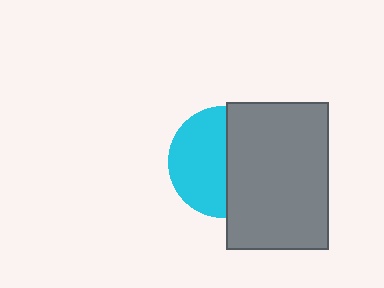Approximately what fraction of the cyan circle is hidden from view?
Roughly 48% of the cyan circle is hidden behind the gray rectangle.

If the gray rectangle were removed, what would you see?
You would see the complete cyan circle.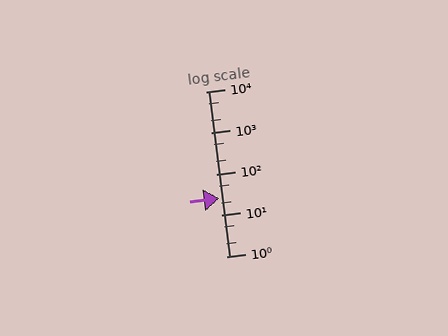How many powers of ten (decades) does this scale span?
The scale spans 4 decades, from 1 to 10000.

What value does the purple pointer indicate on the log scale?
The pointer indicates approximately 26.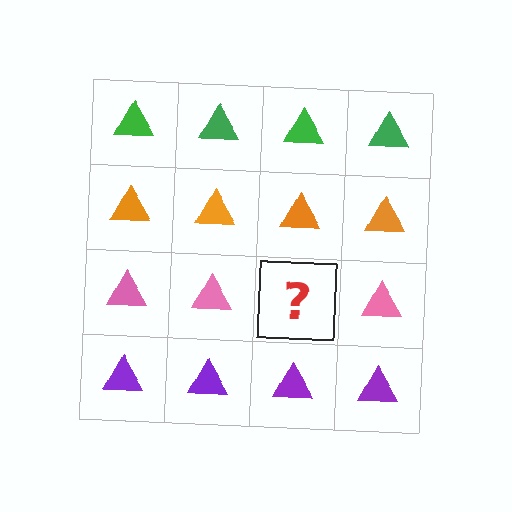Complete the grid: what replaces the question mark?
The question mark should be replaced with a pink triangle.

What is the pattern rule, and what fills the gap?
The rule is that each row has a consistent color. The gap should be filled with a pink triangle.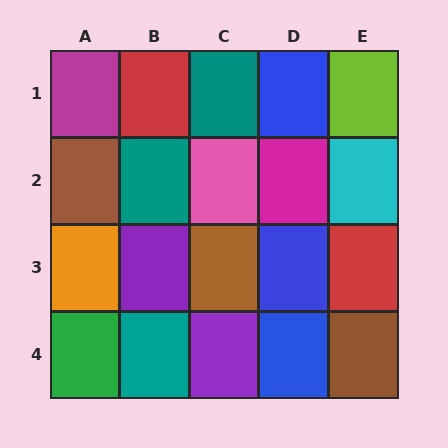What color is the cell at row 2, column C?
Pink.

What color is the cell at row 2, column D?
Magenta.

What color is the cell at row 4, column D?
Blue.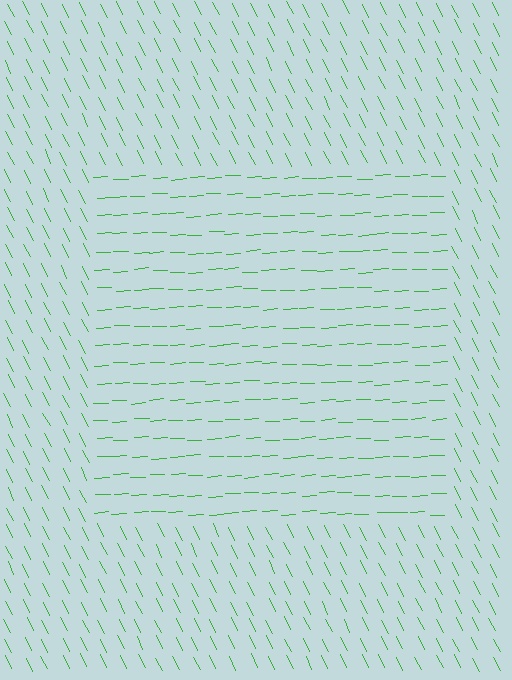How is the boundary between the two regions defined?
The boundary is defined purely by a change in line orientation (approximately 66 degrees difference). All lines are the same color and thickness.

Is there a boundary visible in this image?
Yes, there is a texture boundary formed by a change in line orientation.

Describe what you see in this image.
The image is filled with small green line segments. A rectangle region in the image has lines oriented differently from the surrounding lines, creating a visible texture boundary.